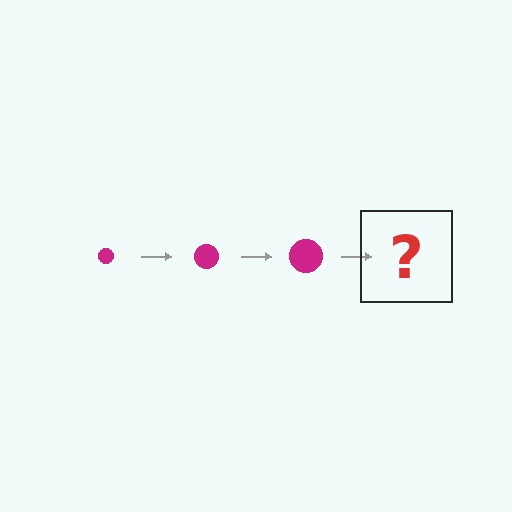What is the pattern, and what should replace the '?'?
The pattern is that the circle gets progressively larger each step. The '?' should be a magenta circle, larger than the previous one.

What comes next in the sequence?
The next element should be a magenta circle, larger than the previous one.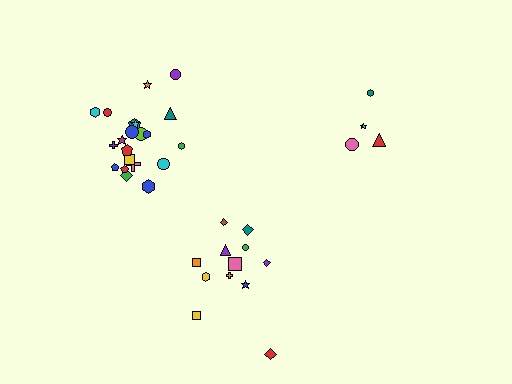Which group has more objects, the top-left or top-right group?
The top-left group.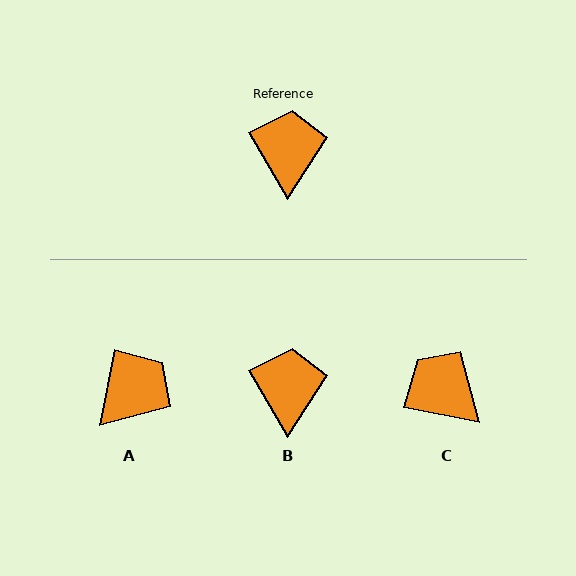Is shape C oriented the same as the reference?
No, it is off by about 48 degrees.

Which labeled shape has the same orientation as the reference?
B.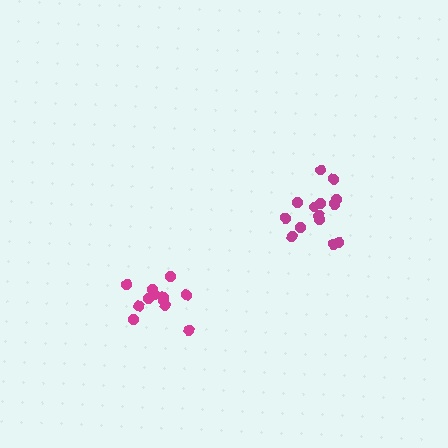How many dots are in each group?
Group 1: 12 dots, Group 2: 14 dots (26 total).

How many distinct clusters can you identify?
There are 2 distinct clusters.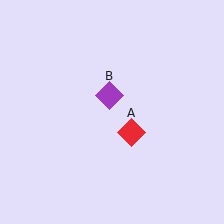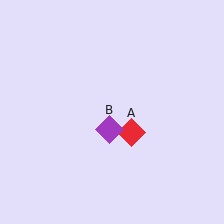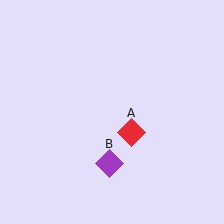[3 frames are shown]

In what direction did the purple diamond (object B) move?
The purple diamond (object B) moved down.